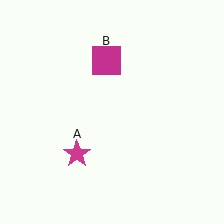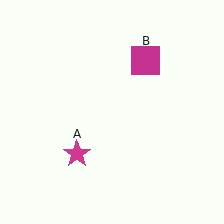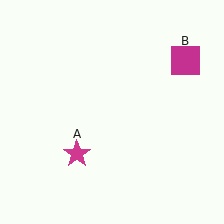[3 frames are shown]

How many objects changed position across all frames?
1 object changed position: magenta square (object B).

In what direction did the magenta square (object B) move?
The magenta square (object B) moved right.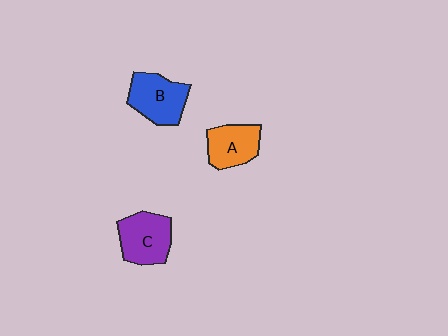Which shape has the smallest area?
Shape A (orange).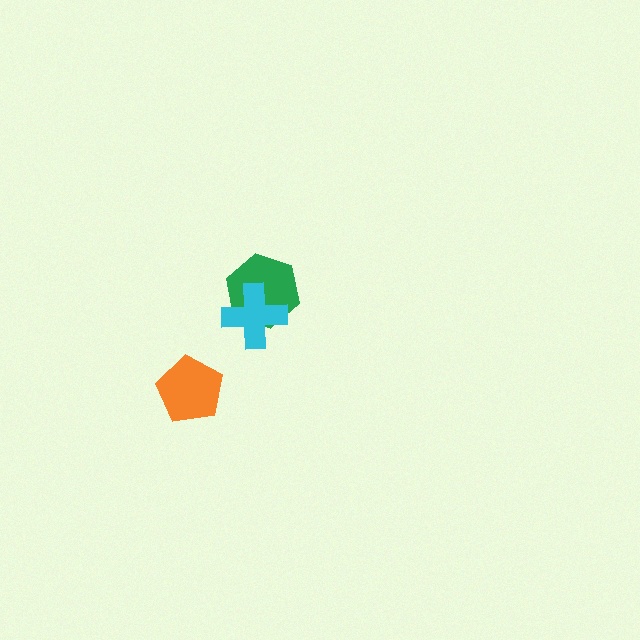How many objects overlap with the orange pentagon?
0 objects overlap with the orange pentagon.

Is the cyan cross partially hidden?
No, no other shape covers it.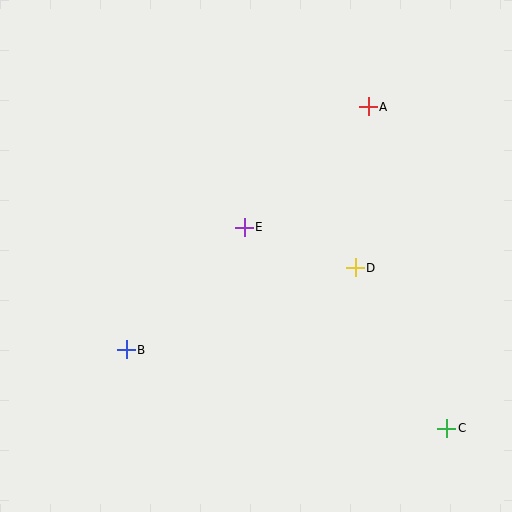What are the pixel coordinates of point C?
Point C is at (447, 428).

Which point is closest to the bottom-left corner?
Point B is closest to the bottom-left corner.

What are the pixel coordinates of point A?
Point A is at (368, 107).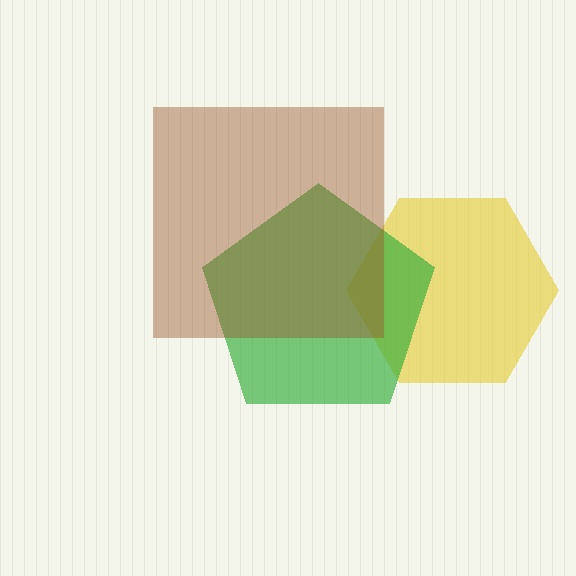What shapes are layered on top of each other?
The layered shapes are: a yellow hexagon, a green pentagon, a brown square.